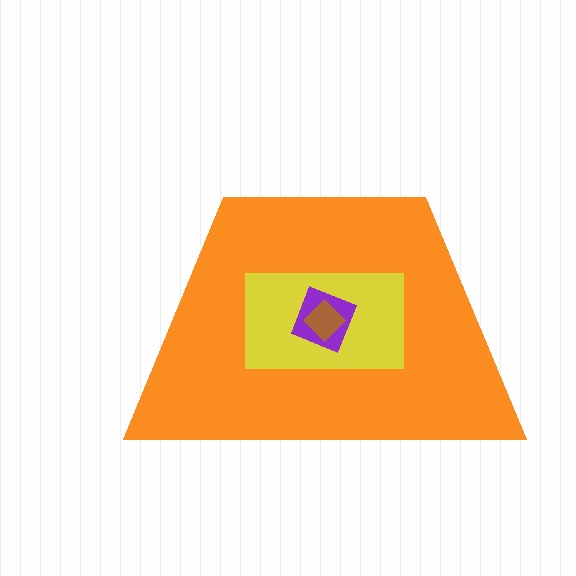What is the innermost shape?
The brown diamond.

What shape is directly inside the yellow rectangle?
The purple square.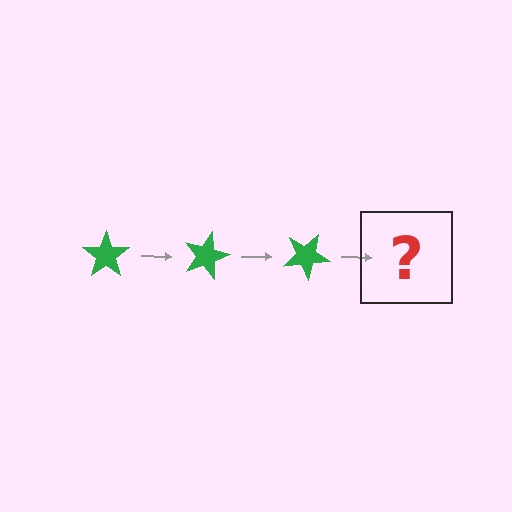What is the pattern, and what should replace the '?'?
The pattern is that the star rotates 15 degrees each step. The '?' should be a green star rotated 45 degrees.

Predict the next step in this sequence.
The next step is a green star rotated 45 degrees.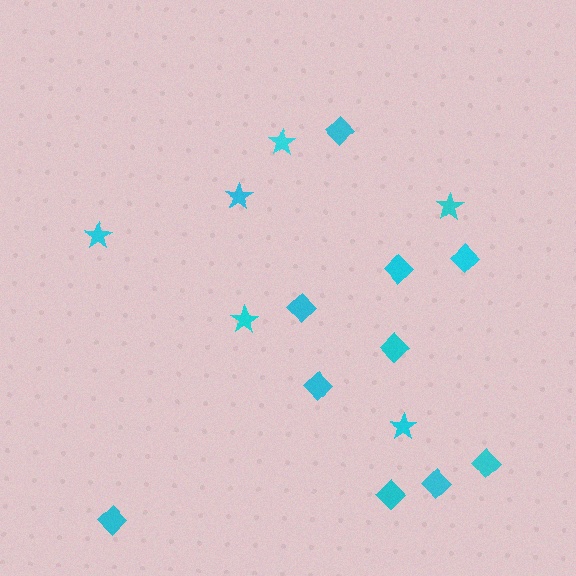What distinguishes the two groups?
There are 2 groups: one group of diamonds (10) and one group of stars (6).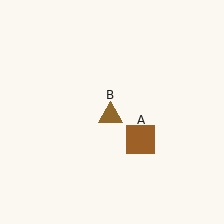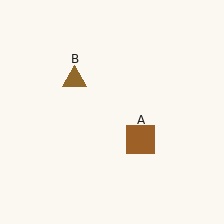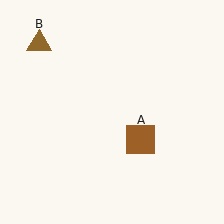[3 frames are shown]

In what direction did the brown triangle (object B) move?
The brown triangle (object B) moved up and to the left.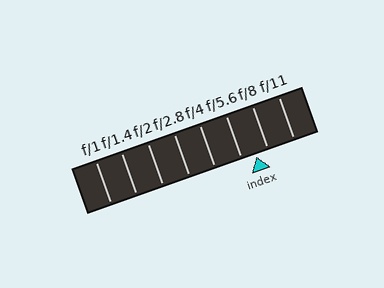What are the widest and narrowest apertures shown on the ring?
The widest aperture shown is f/1 and the narrowest is f/11.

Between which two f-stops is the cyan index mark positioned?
The index mark is between f/5.6 and f/8.